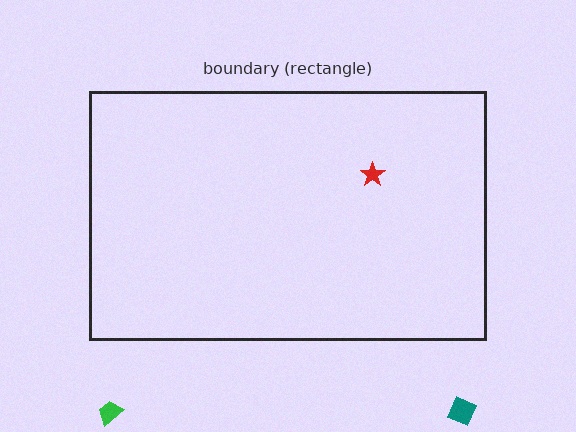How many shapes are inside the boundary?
1 inside, 2 outside.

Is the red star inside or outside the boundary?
Inside.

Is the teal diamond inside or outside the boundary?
Outside.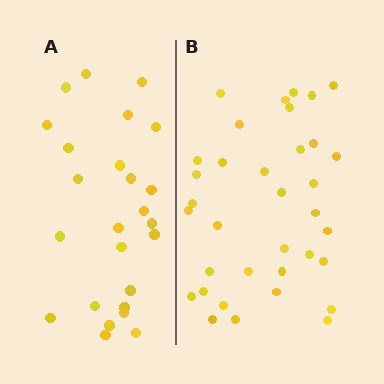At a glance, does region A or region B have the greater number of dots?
Region B (the right region) has more dots.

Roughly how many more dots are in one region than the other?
Region B has roughly 10 or so more dots than region A.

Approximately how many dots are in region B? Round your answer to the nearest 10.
About 40 dots. (The exact count is 35, which rounds to 40.)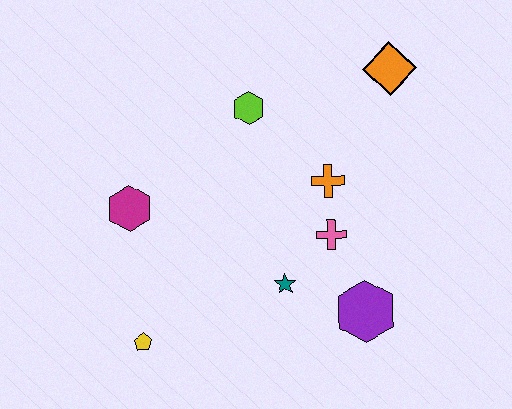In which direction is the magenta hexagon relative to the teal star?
The magenta hexagon is to the left of the teal star.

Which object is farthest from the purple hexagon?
The magenta hexagon is farthest from the purple hexagon.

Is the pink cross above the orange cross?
No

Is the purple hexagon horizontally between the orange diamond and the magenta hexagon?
Yes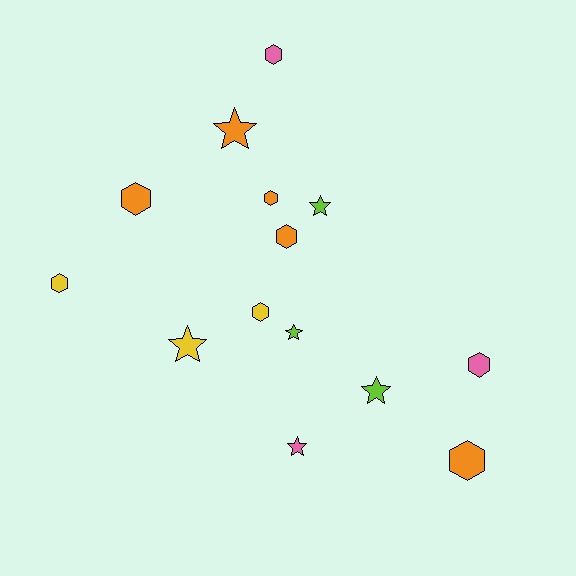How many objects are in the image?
There are 14 objects.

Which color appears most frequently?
Orange, with 5 objects.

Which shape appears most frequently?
Hexagon, with 8 objects.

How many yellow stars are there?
There is 1 yellow star.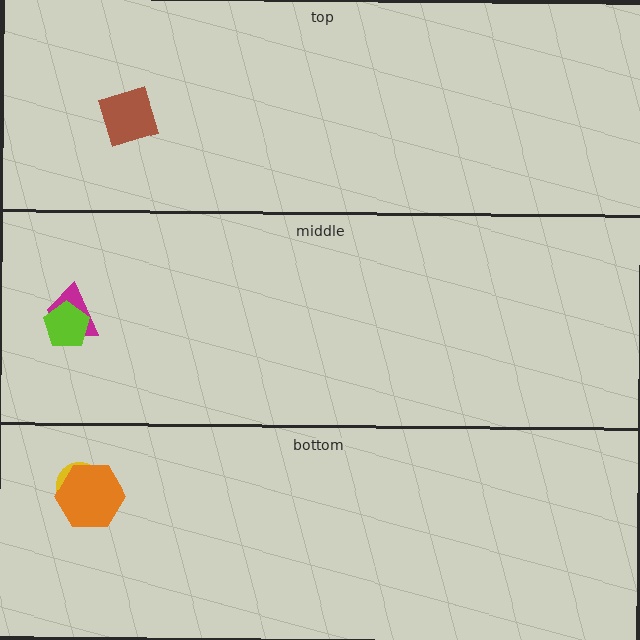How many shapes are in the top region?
1.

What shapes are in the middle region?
The magenta trapezoid, the lime pentagon.